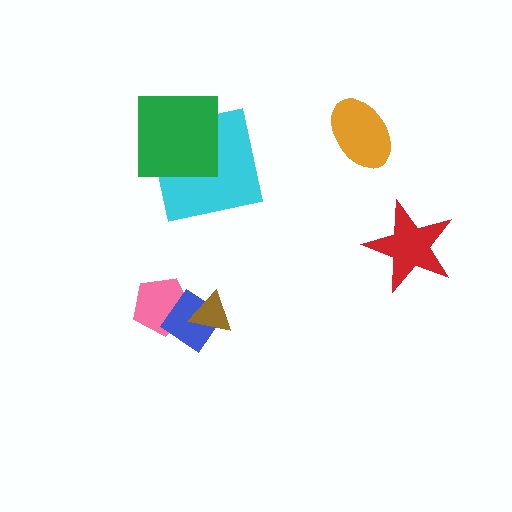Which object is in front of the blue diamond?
The brown triangle is in front of the blue diamond.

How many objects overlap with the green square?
1 object overlaps with the green square.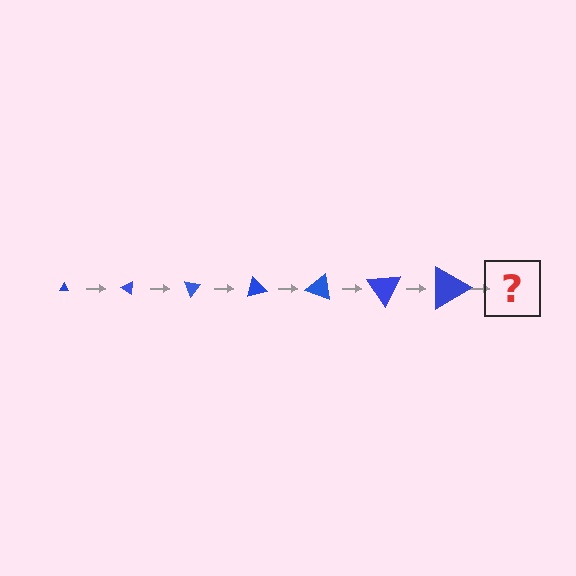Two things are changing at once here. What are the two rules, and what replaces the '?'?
The two rules are that the triangle grows larger each step and it rotates 35 degrees each step. The '?' should be a triangle, larger than the previous one and rotated 245 degrees from the start.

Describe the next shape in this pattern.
It should be a triangle, larger than the previous one and rotated 245 degrees from the start.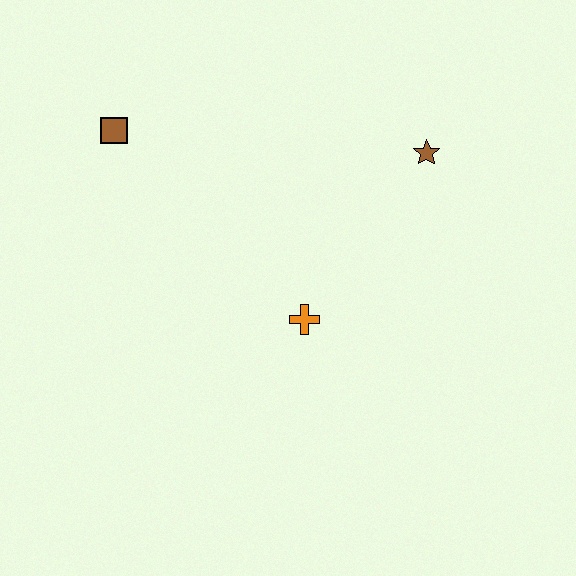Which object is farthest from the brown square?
The brown star is farthest from the brown square.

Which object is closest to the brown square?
The orange cross is closest to the brown square.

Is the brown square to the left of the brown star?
Yes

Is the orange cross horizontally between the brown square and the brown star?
Yes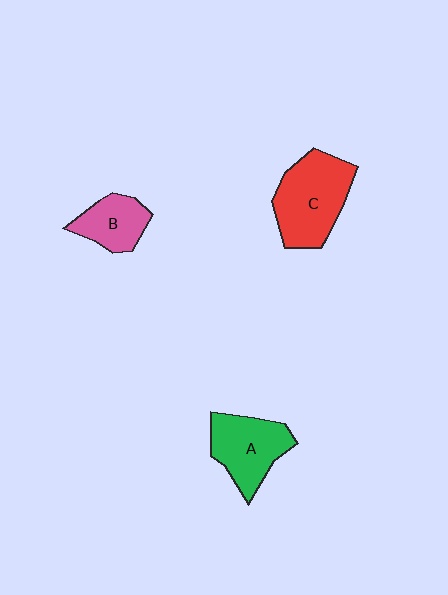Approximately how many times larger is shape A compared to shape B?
Approximately 1.4 times.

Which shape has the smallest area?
Shape B (pink).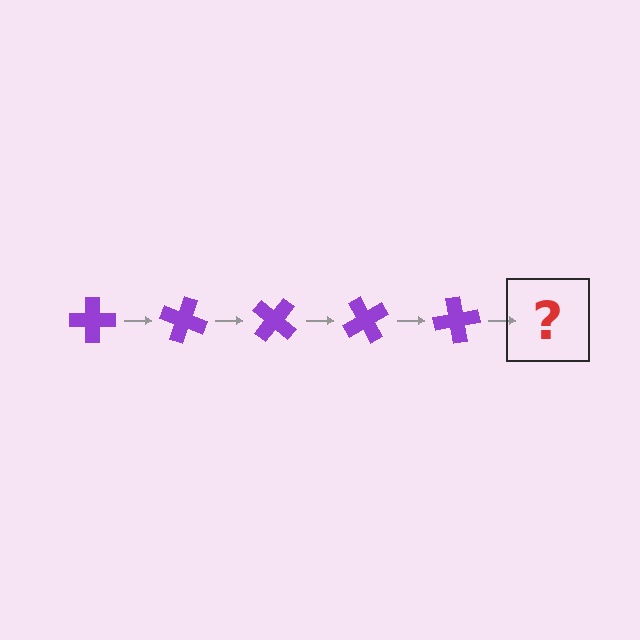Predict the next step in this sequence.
The next step is a purple cross rotated 100 degrees.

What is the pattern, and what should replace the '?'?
The pattern is that the cross rotates 20 degrees each step. The '?' should be a purple cross rotated 100 degrees.